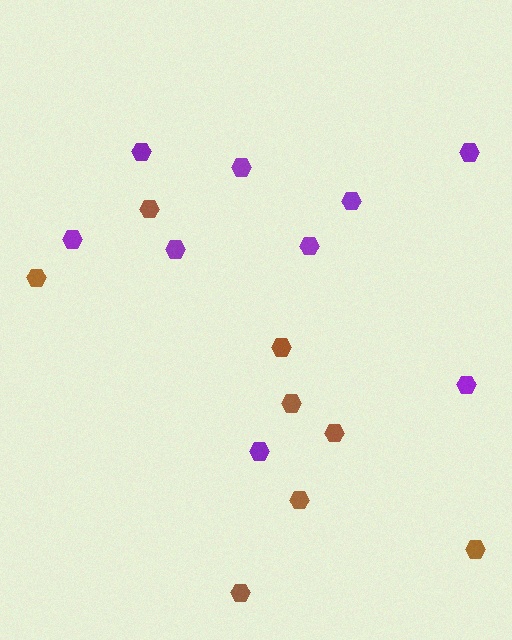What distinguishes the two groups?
There are 2 groups: one group of brown hexagons (8) and one group of purple hexagons (9).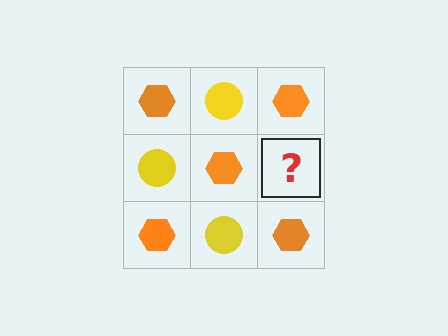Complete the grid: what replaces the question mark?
The question mark should be replaced with a yellow circle.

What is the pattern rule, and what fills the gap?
The rule is that it alternates orange hexagon and yellow circle in a checkerboard pattern. The gap should be filled with a yellow circle.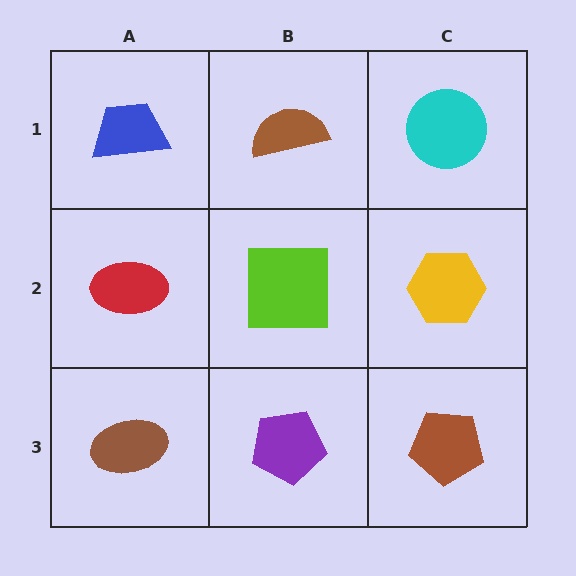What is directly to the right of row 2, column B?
A yellow hexagon.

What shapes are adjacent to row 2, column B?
A brown semicircle (row 1, column B), a purple pentagon (row 3, column B), a red ellipse (row 2, column A), a yellow hexagon (row 2, column C).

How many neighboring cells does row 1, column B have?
3.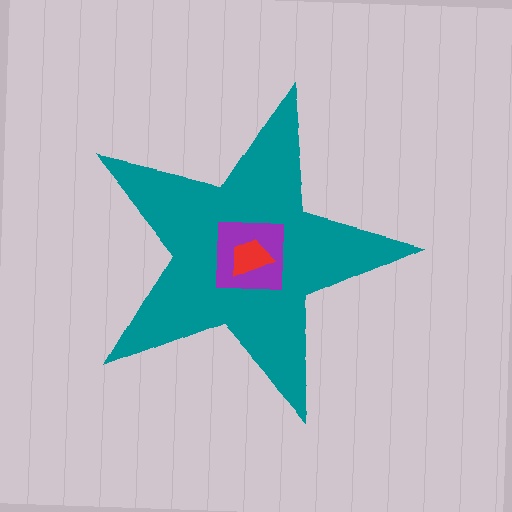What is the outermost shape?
The teal star.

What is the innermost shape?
The red trapezoid.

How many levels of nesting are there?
3.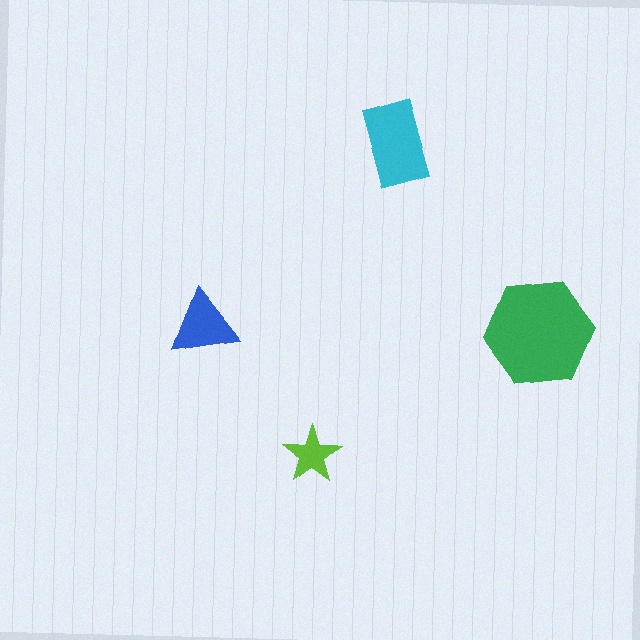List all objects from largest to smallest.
The green hexagon, the cyan rectangle, the blue triangle, the lime star.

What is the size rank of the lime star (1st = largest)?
4th.